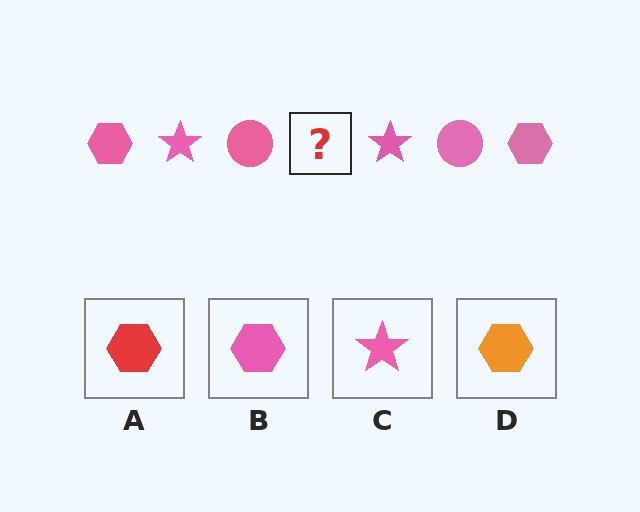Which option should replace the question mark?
Option B.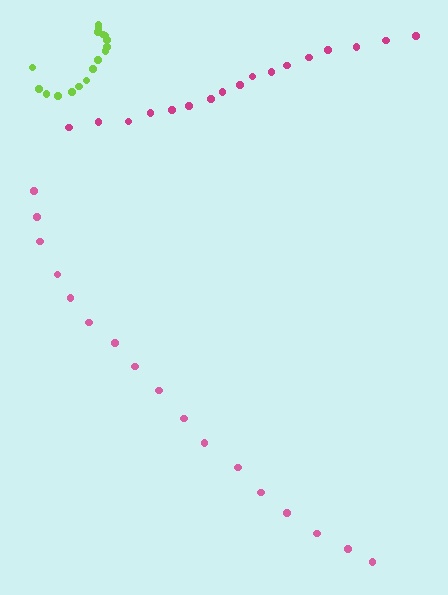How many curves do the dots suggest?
There are 3 distinct paths.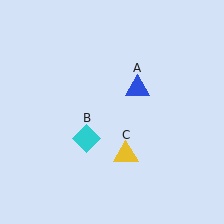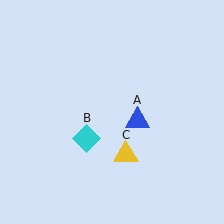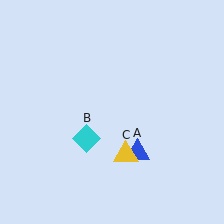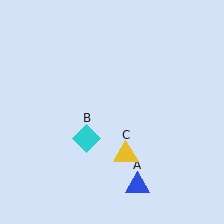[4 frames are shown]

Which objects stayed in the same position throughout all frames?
Cyan diamond (object B) and yellow triangle (object C) remained stationary.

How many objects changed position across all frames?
1 object changed position: blue triangle (object A).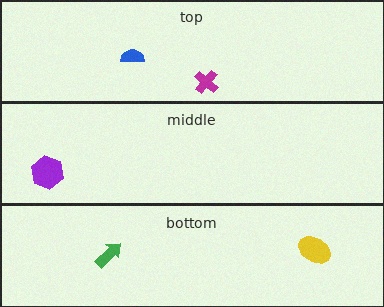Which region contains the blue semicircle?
The top region.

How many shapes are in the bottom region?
2.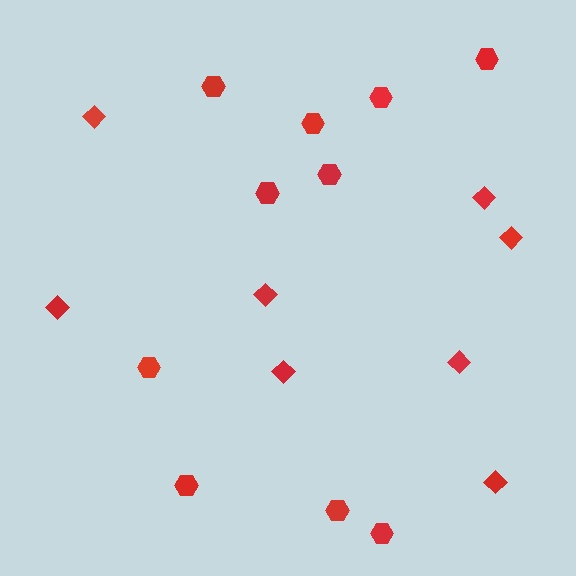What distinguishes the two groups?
There are 2 groups: one group of hexagons (10) and one group of diamonds (8).